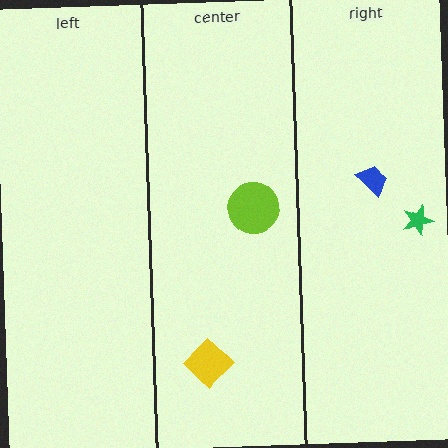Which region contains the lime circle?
The center region.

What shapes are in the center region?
The yellow diamond, the lime circle.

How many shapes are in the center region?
2.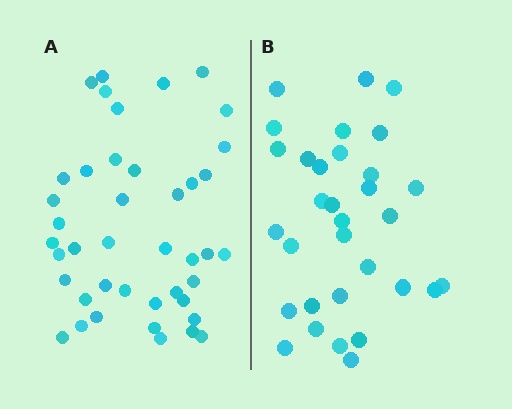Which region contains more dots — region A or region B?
Region A (the left region) has more dots.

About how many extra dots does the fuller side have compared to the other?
Region A has roughly 10 or so more dots than region B.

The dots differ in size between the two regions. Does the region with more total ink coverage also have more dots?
No. Region B has more total ink coverage because its dots are larger, but region A actually contains more individual dots. Total area can be misleading — the number of items is what matters here.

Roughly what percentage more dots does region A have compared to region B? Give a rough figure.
About 30% more.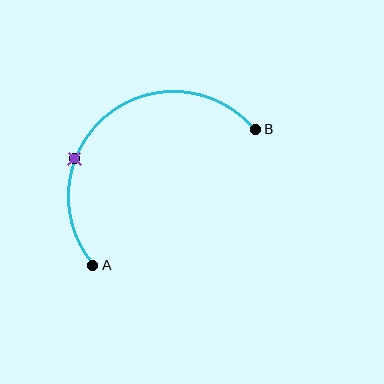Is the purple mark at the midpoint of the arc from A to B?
No. The purple mark lies on the arc but is closer to endpoint A. The arc midpoint would be at the point on the curve equidistant along the arc from both A and B.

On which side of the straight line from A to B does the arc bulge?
The arc bulges above and to the left of the straight line connecting A and B.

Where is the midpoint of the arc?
The arc midpoint is the point on the curve farthest from the straight line joining A and B. It sits above and to the left of that line.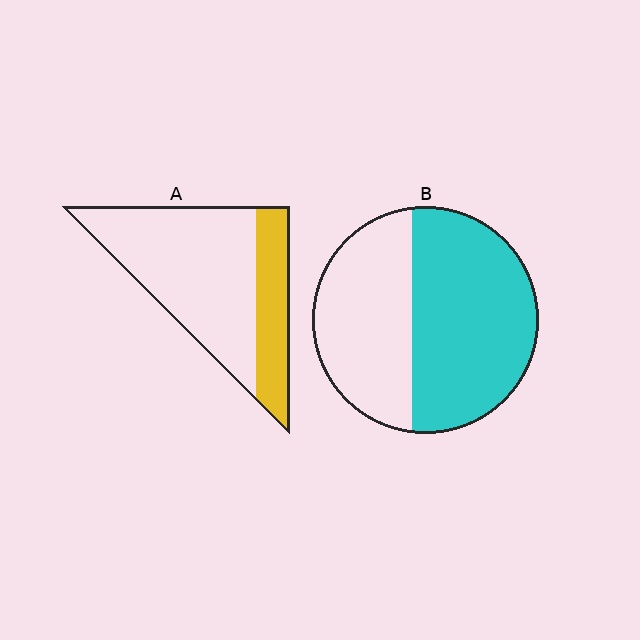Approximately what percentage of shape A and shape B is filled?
A is approximately 30% and B is approximately 60%.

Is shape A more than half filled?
No.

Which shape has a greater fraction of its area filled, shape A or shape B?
Shape B.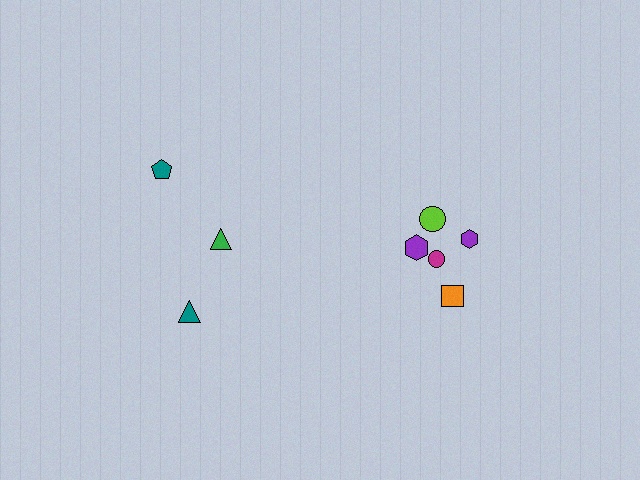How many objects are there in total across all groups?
There are 8 objects.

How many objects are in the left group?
There are 3 objects.